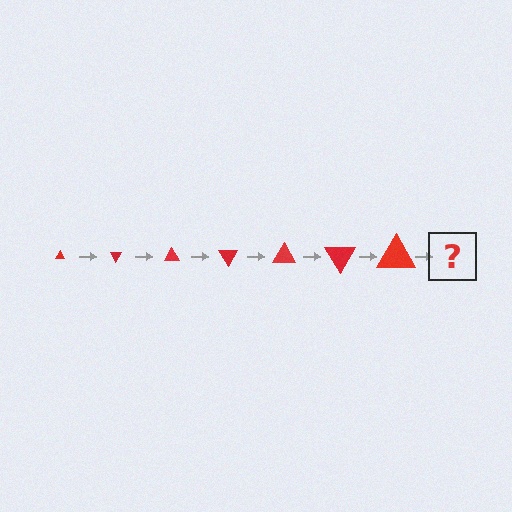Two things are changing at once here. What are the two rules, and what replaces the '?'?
The two rules are that the triangle grows larger each step and it rotates 60 degrees each step. The '?' should be a triangle, larger than the previous one and rotated 420 degrees from the start.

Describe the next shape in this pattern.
It should be a triangle, larger than the previous one and rotated 420 degrees from the start.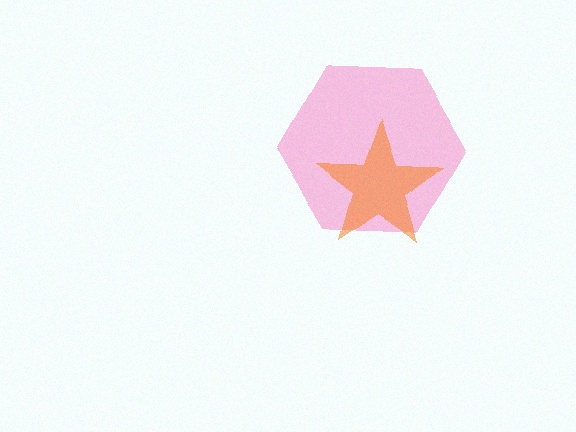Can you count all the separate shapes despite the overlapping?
Yes, there are 2 separate shapes.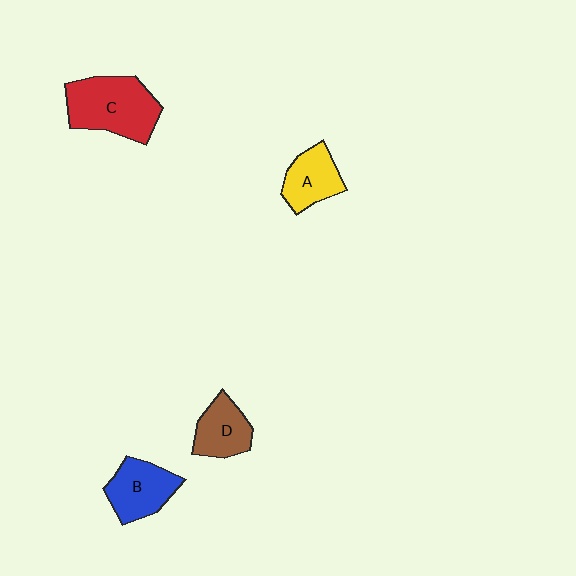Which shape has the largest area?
Shape C (red).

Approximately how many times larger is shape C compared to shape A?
Approximately 1.7 times.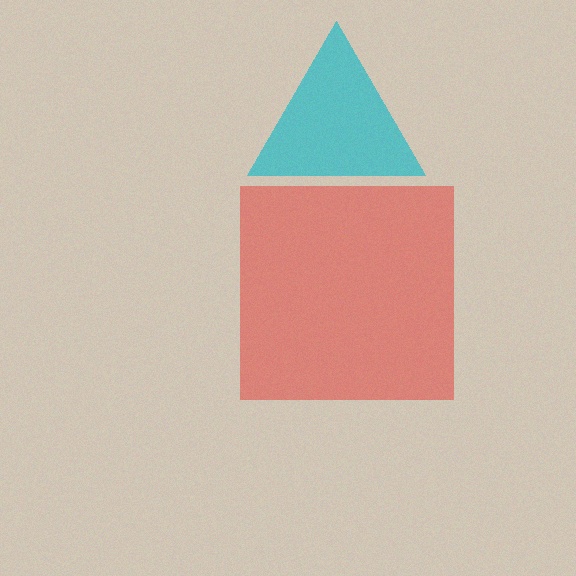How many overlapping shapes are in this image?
There are 2 overlapping shapes in the image.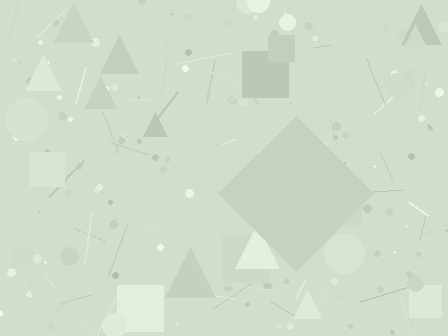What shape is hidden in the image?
A diamond is hidden in the image.